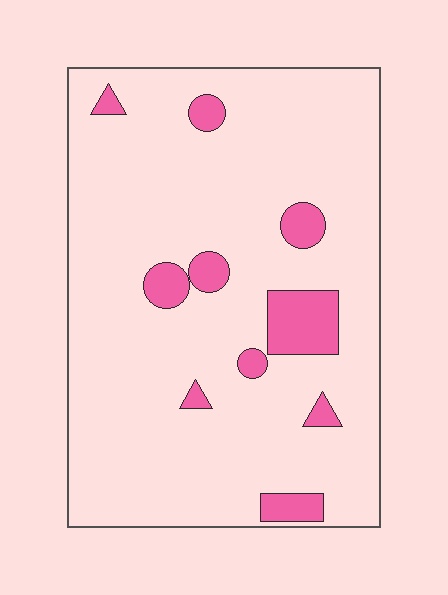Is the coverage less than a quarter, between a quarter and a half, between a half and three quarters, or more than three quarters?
Less than a quarter.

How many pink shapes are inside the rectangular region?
10.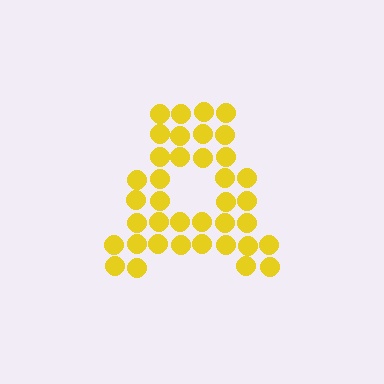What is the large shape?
The large shape is the letter A.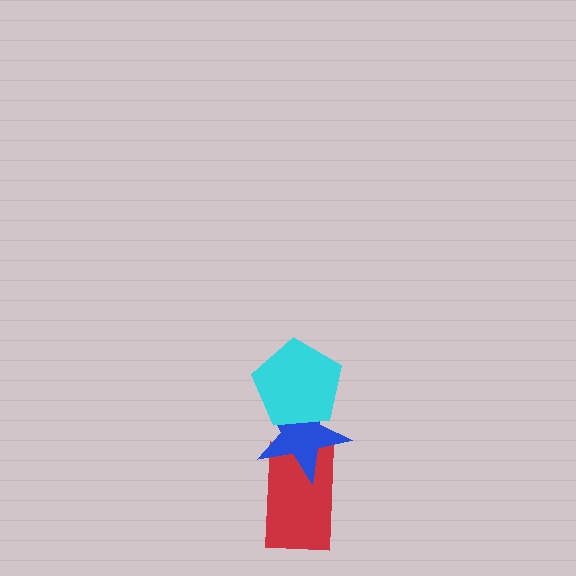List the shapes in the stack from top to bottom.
From top to bottom: the cyan pentagon, the blue star, the red rectangle.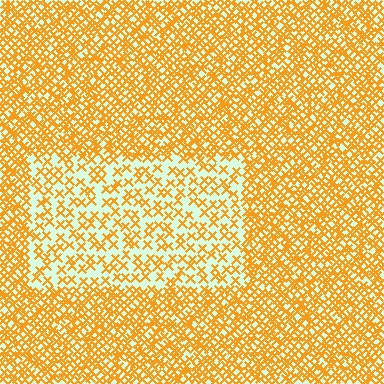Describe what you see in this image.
The image contains small orange elements arranged at two different densities. A rectangle-shaped region is visible where the elements are less densely packed than the surrounding area.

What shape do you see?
I see a rectangle.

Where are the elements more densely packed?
The elements are more densely packed outside the rectangle boundary.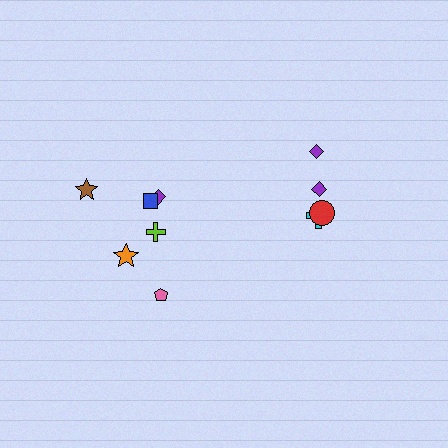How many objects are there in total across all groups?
There are 10 objects.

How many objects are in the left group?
There are 6 objects.